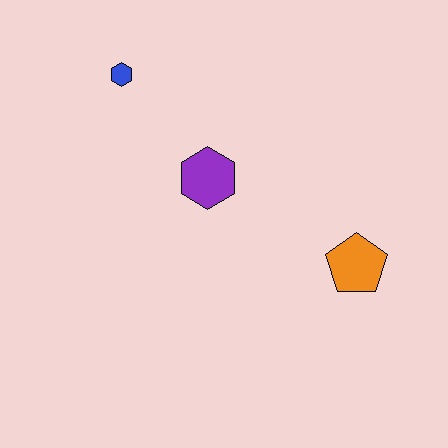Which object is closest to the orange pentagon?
The purple hexagon is closest to the orange pentagon.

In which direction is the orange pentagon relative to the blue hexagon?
The orange pentagon is to the right of the blue hexagon.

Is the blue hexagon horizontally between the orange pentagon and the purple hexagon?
No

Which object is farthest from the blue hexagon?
The orange pentagon is farthest from the blue hexagon.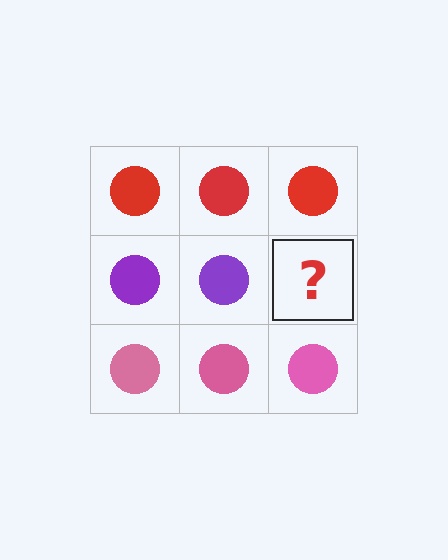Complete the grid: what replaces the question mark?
The question mark should be replaced with a purple circle.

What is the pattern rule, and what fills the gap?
The rule is that each row has a consistent color. The gap should be filled with a purple circle.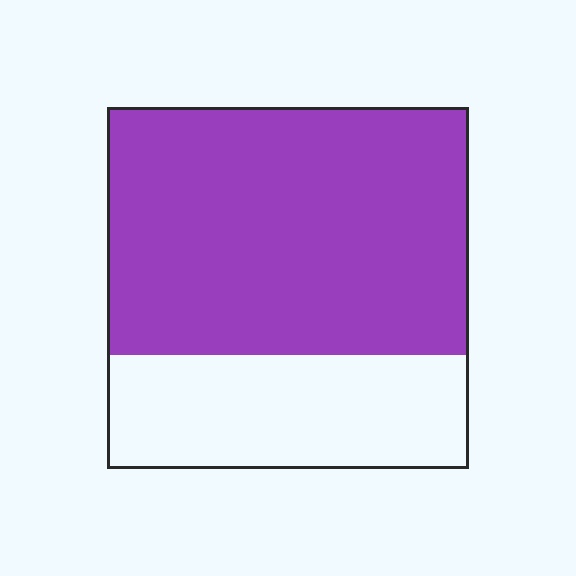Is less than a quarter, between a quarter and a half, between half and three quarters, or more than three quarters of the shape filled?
Between half and three quarters.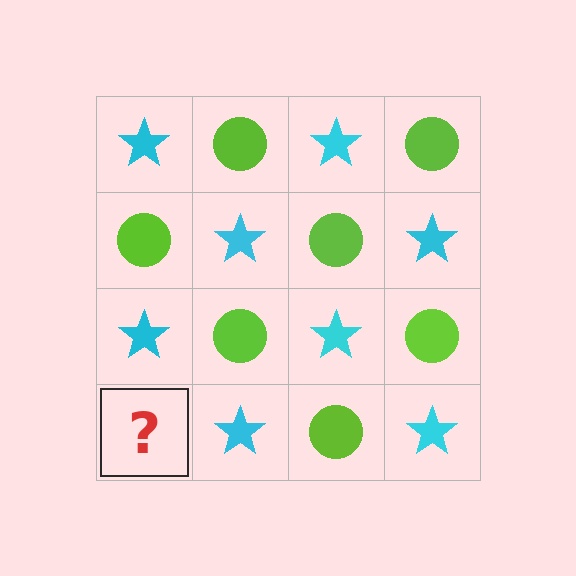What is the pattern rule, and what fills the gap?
The rule is that it alternates cyan star and lime circle in a checkerboard pattern. The gap should be filled with a lime circle.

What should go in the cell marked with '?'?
The missing cell should contain a lime circle.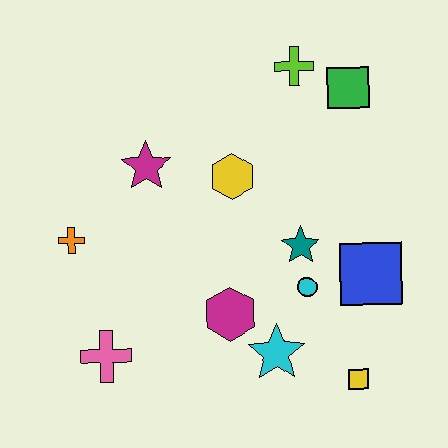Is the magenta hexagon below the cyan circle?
Yes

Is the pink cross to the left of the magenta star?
Yes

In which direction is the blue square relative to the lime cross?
The blue square is below the lime cross.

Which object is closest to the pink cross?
The orange cross is closest to the pink cross.